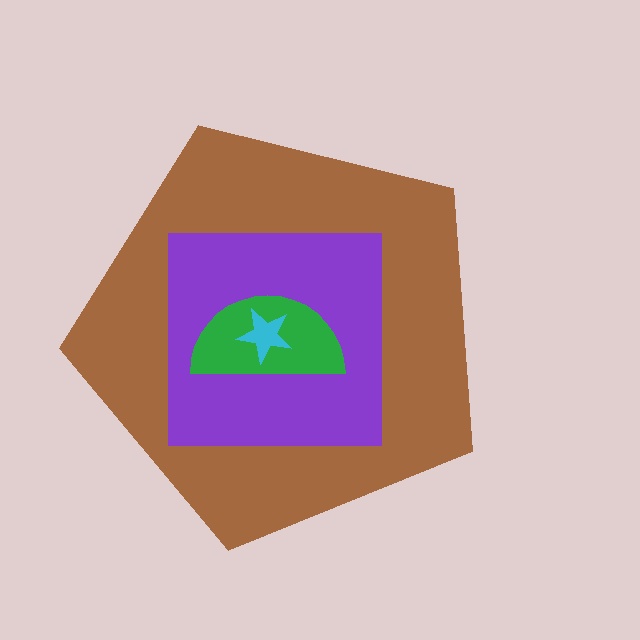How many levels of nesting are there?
4.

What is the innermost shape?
The cyan star.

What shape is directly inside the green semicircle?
The cyan star.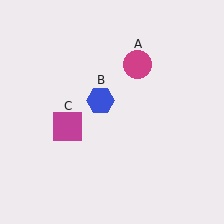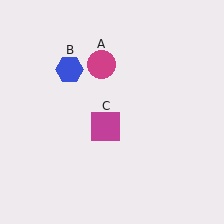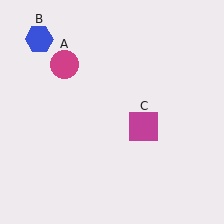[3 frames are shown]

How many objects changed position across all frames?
3 objects changed position: magenta circle (object A), blue hexagon (object B), magenta square (object C).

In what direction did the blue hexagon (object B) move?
The blue hexagon (object B) moved up and to the left.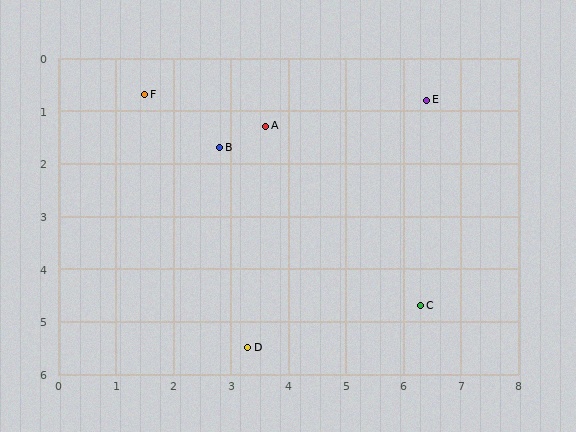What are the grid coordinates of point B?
Point B is at approximately (2.8, 1.7).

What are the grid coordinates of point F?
Point F is at approximately (1.5, 0.7).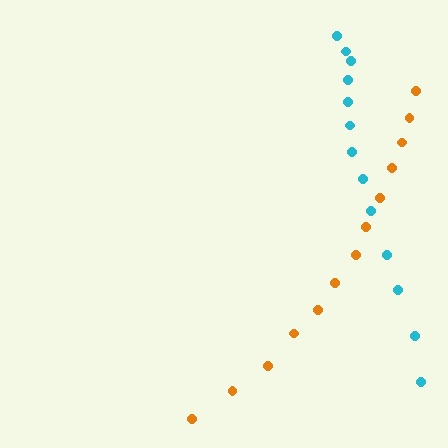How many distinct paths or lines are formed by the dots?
There are 2 distinct paths.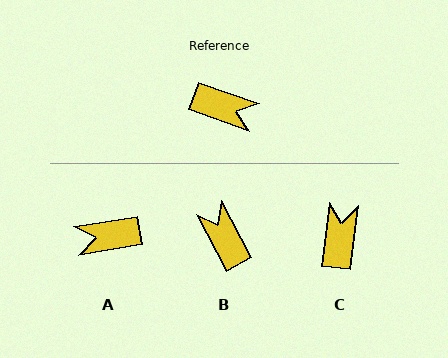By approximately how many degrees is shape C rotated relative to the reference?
Approximately 103 degrees counter-clockwise.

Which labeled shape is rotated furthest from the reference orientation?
A, about 152 degrees away.